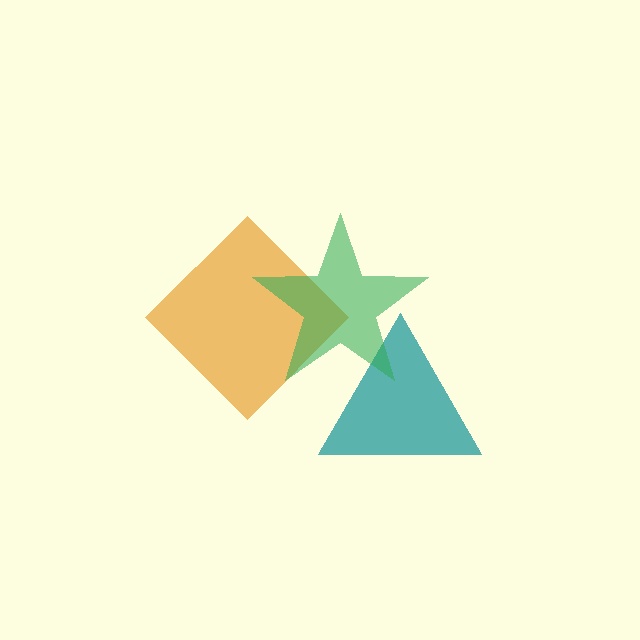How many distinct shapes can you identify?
There are 3 distinct shapes: a teal triangle, an orange diamond, a green star.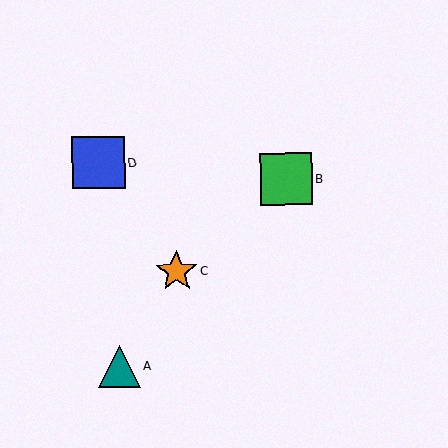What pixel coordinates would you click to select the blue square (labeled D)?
Click at (98, 163) to select the blue square D.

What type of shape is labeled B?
Shape B is a green square.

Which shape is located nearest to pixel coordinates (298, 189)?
The green square (labeled B) at (286, 179) is nearest to that location.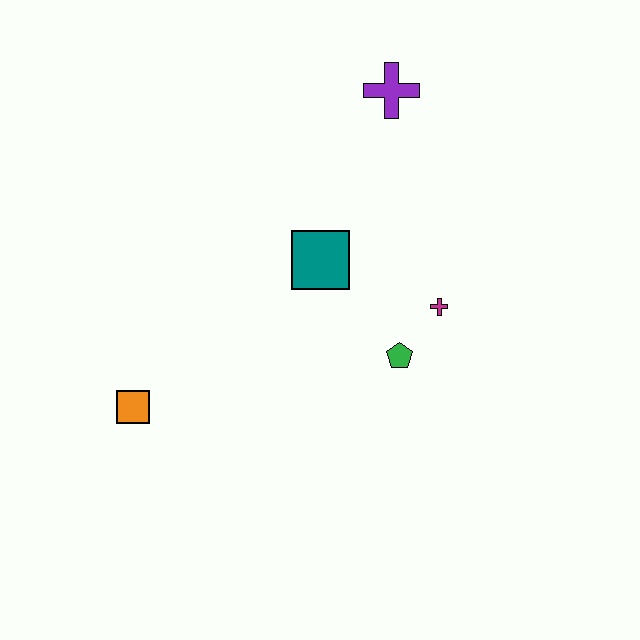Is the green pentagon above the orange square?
Yes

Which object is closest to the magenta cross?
The green pentagon is closest to the magenta cross.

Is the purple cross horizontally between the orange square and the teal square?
No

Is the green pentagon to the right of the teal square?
Yes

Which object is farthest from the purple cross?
The orange square is farthest from the purple cross.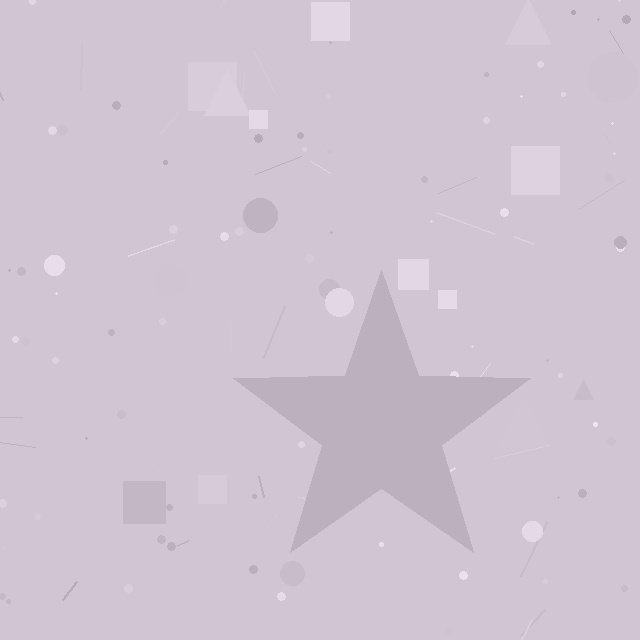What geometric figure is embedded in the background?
A star is embedded in the background.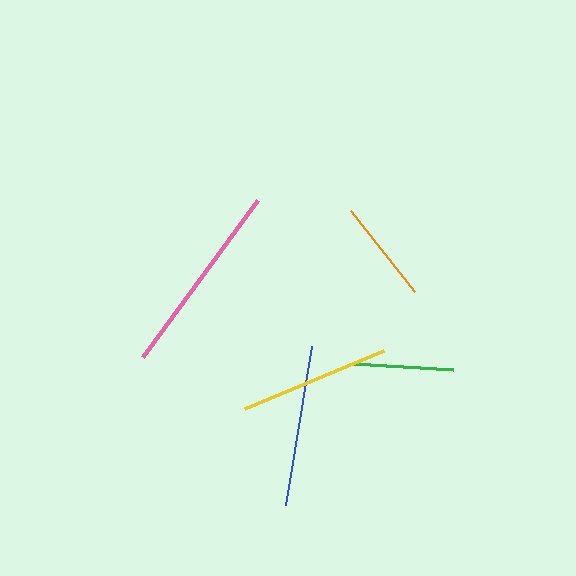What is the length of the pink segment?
The pink segment is approximately 194 pixels long.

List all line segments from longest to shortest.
From longest to shortest: pink, blue, yellow, orange, green.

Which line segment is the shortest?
The green line is the shortest at approximately 100 pixels.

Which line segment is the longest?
The pink line is the longest at approximately 194 pixels.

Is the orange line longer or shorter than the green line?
The orange line is longer than the green line.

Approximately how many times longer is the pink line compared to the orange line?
The pink line is approximately 1.9 times the length of the orange line.